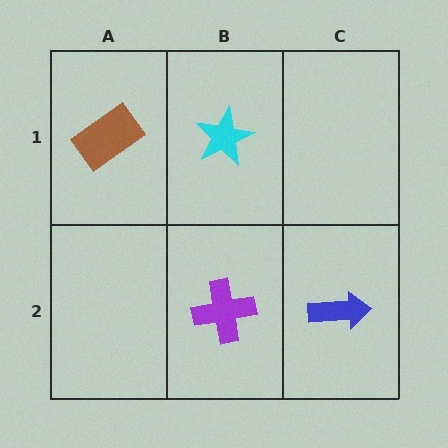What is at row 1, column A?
A brown rectangle.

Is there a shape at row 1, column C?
No, that cell is empty.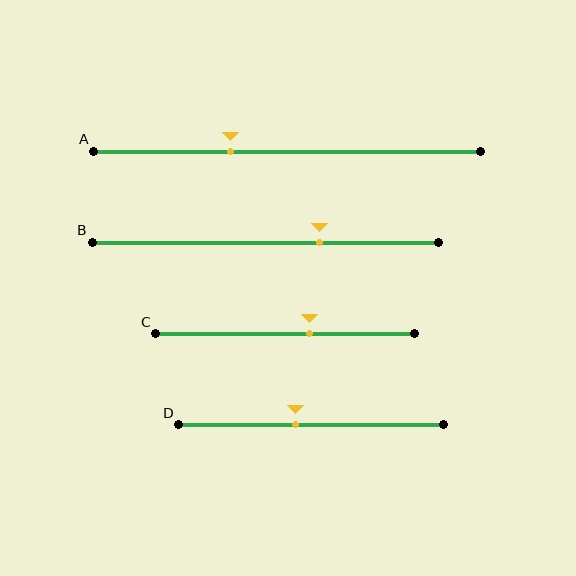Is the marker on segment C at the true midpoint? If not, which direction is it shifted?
No, the marker on segment C is shifted to the right by about 9% of the segment length.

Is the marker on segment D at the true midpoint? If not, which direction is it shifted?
No, the marker on segment D is shifted to the left by about 6% of the segment length.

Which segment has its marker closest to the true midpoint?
Segment D has its marker closest to the true midpoint.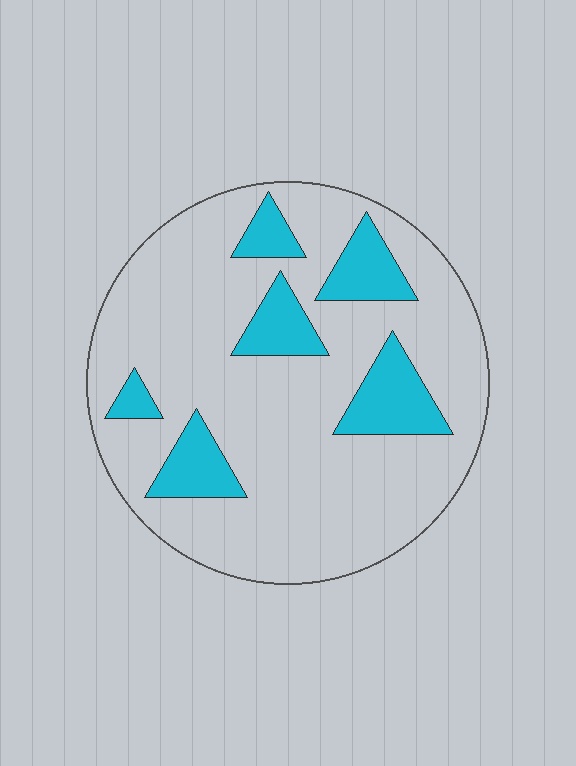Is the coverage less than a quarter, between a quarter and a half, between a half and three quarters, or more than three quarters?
Less than a quarter.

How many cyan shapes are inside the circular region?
6.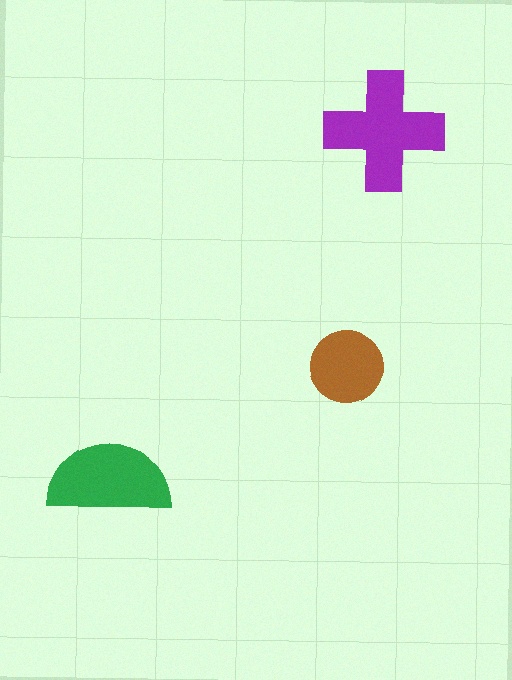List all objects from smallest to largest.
The brown circle, the green semicircle, the purple cross.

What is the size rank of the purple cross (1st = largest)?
1st.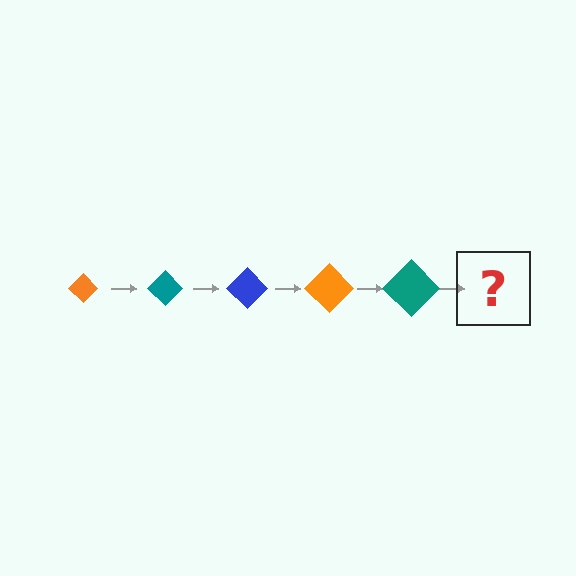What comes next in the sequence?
The next element should be a blue diamond, larger than the previous one.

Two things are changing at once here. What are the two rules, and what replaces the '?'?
The two rules are that the diamond grows larger each step and the color cycles through orange, teal, and blue. The '?' should be a blue diamond, larger than the previous one.